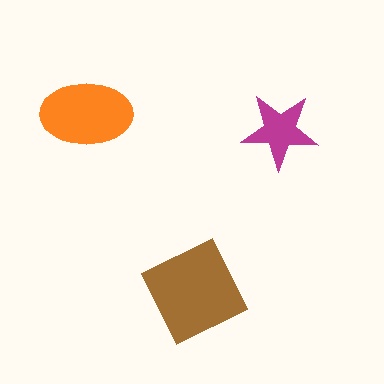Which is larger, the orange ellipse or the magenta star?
The orange ellipse.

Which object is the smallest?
The magenta star.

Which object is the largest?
The brown diamond.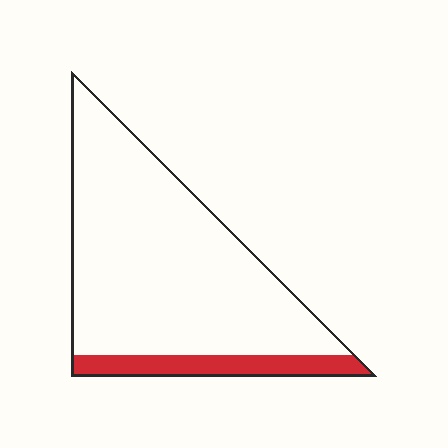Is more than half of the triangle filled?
No.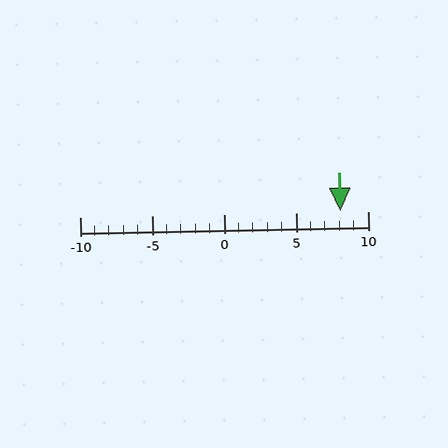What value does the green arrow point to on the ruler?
The green arrow points to approximately 8.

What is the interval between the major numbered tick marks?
The major tick marks are spaced 5 units apart.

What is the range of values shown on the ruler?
The ruler shows values from -10 to 10.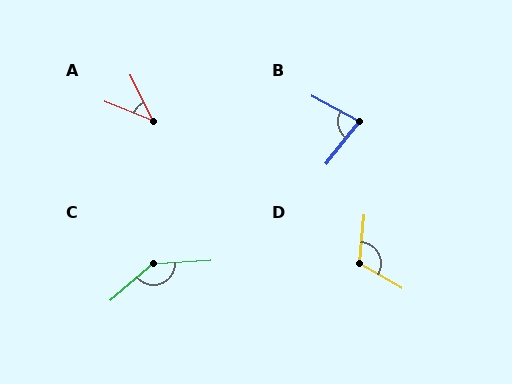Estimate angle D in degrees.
Approximately 116 degrees.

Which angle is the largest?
C, at approximately 143 degrees.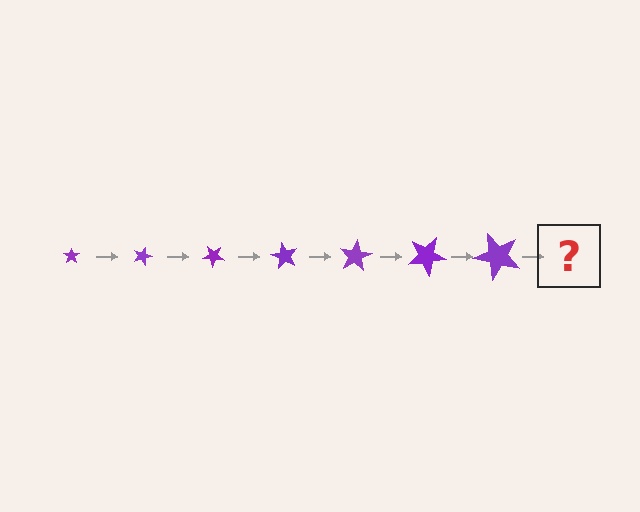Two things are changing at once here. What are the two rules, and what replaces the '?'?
The two rules are that the star grows larger each step and it rotates 20 degrees each step. The '?' should be a star, larger than the previous one and rotated 140 degrees from the start.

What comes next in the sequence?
The next element should be a star, larger than the previous one and rotated 140 degrees from the start.